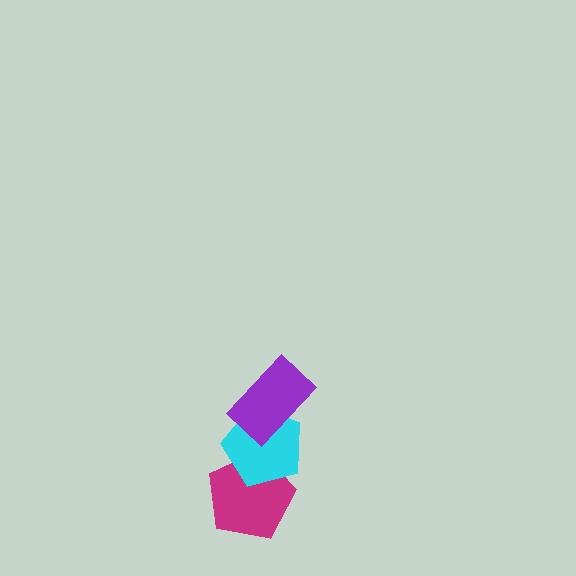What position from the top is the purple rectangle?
The purple rectangle is 1st from the top.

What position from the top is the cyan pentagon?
The cyan pentagon is 2nd from the top.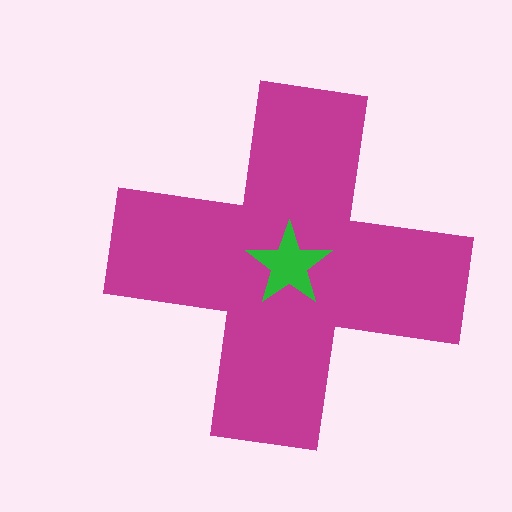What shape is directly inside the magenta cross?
The green star.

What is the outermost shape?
The magenta cross.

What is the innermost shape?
The green star.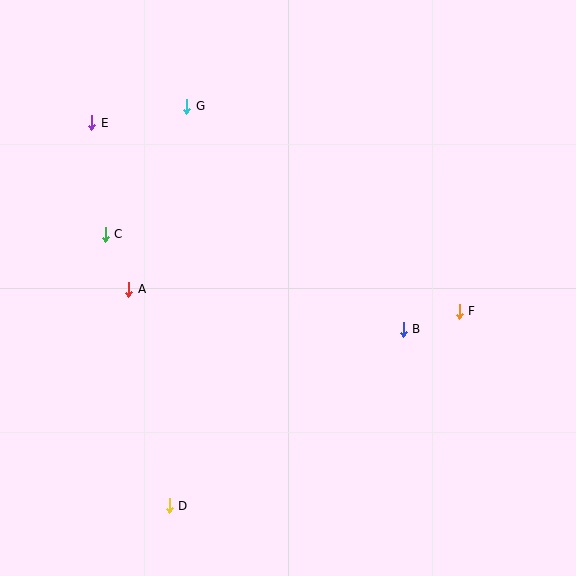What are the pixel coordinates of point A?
Point A is at (129, 289).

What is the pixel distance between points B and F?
The distance between B and F is 59 pixels.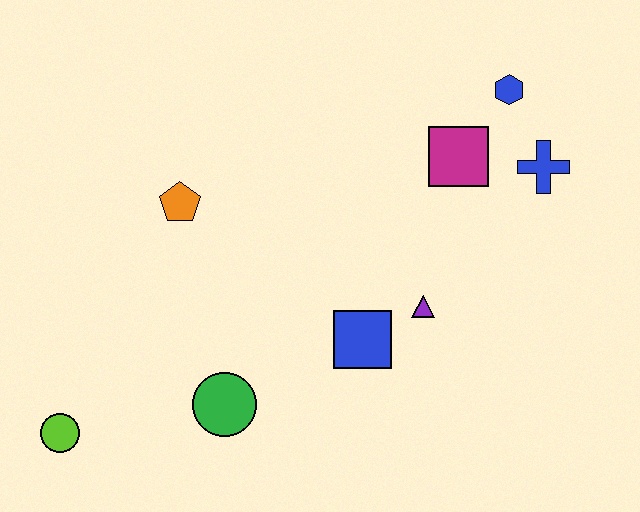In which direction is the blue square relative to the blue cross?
The blue square is to the left of the blue cross.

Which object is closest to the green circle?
The blue square is closest to the green circle.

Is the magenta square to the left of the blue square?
No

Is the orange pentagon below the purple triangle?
No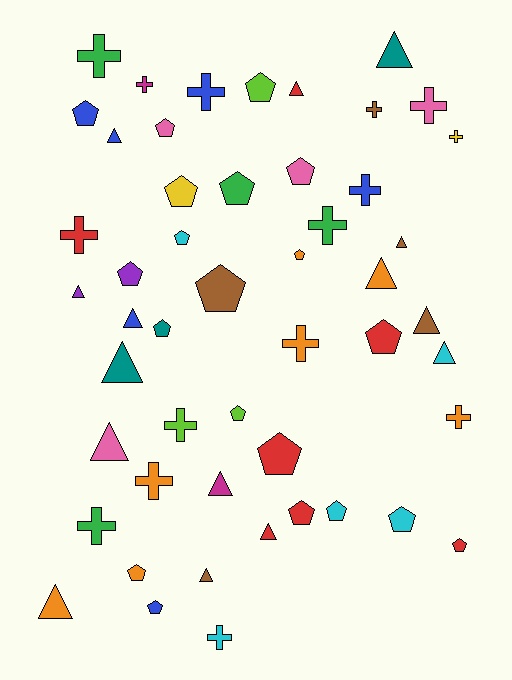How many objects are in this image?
There are 50 objects.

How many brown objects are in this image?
There are 5 brown objects.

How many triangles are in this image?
There are 15 triangles.